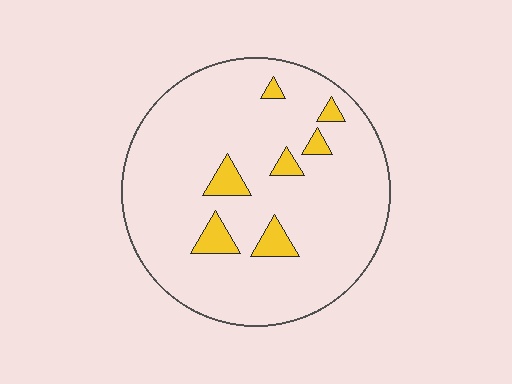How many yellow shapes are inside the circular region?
7.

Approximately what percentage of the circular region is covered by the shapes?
Approximately 10%.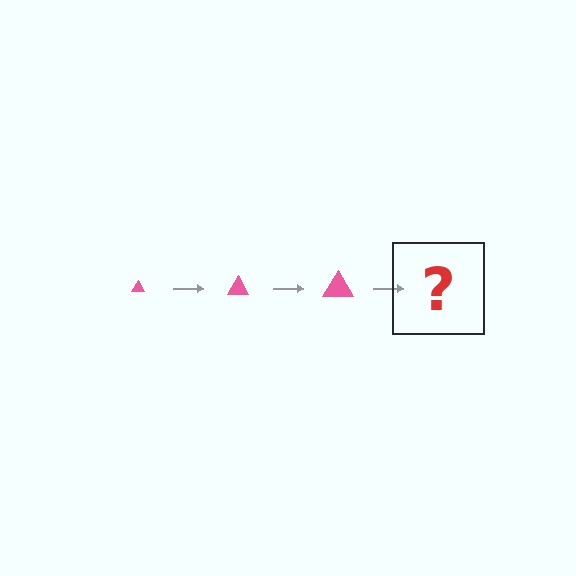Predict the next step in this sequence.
The next step is a pink triangle, larger than the previous one.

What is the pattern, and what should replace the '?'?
The pattern is that the triangle gets progressively larger each step. The '?' should be a pink triangle, larger than the previous one.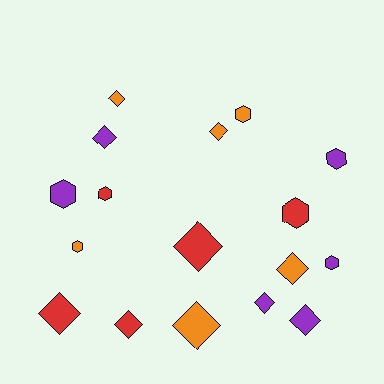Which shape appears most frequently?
Diamond, with 10 objects.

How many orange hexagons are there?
There are 2 orange hexagons.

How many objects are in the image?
There are 17 objects.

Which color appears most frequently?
Orange, with 6 objects.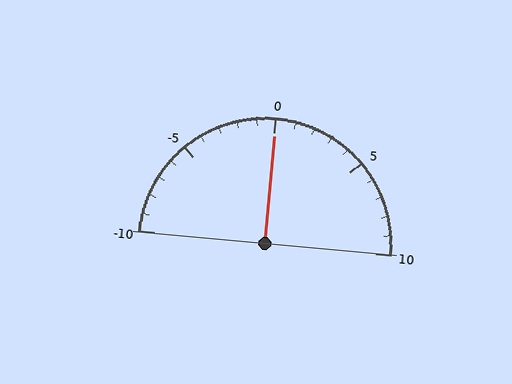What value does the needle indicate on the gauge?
The needle indicates approximately 0.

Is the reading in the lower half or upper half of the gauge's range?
The reading is in the upper half of the range (-10 to 10).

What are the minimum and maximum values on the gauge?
The gauge ranges from -10 to 10.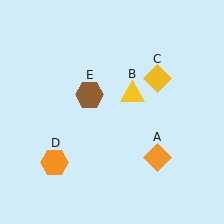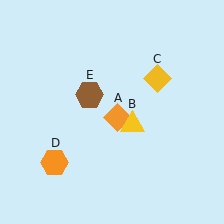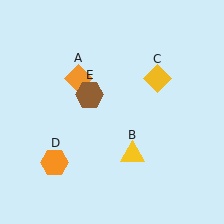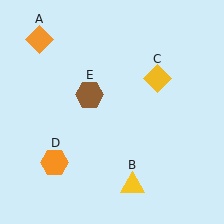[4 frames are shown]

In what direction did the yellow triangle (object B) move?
The yellow triangle (object B) moved down.